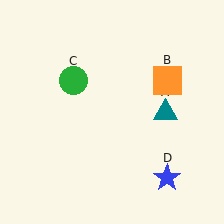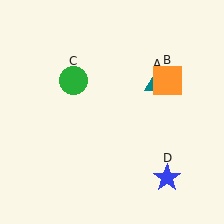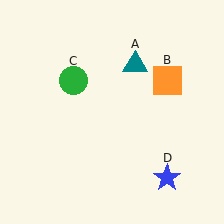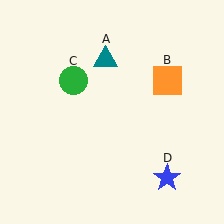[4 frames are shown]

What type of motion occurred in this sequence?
The teal triangle (object A) rotated counterclockwise around the center of the scene.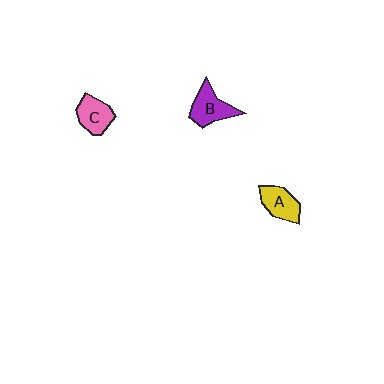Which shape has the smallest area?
Shape C (pink).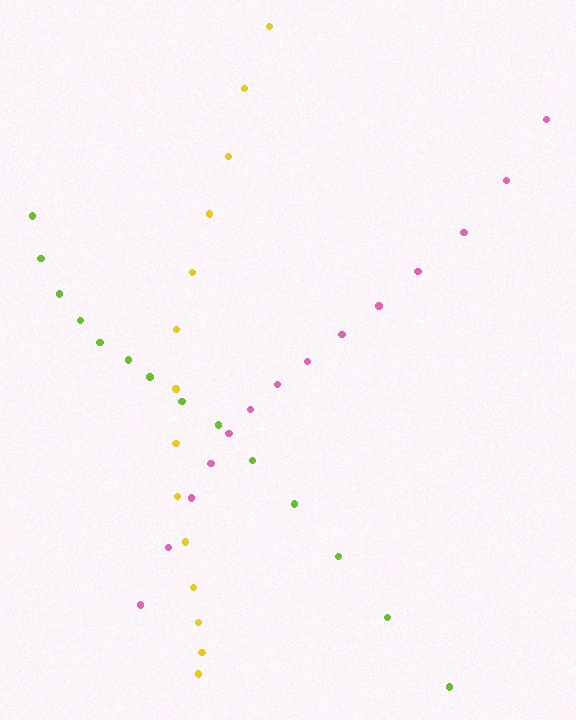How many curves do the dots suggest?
There are 3 distinct paths.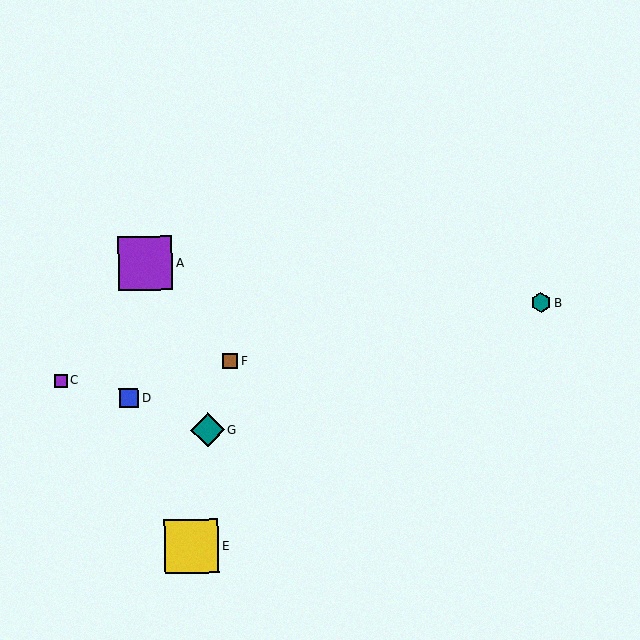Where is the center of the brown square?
The center of the brown square is at (230, 361).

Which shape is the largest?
The yellow square (labeled E) is the largest.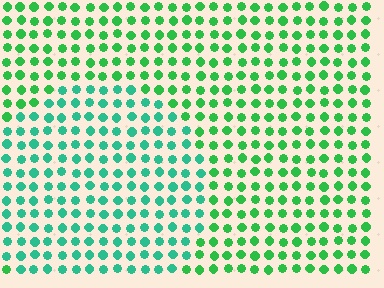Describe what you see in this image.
The image is filled with small green elements in a uniform arrangement. A circle-shaped region is visible where the elements are tinted to a slightly different hue, forming a subtle color boundary.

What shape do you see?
I see a circle.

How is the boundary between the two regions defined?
The boundary is defined purely by a slight shift in hue (about 30 degrees). Spacing, size, and orientation are identical on both sides.